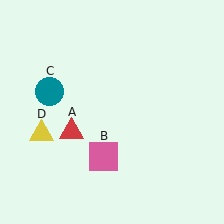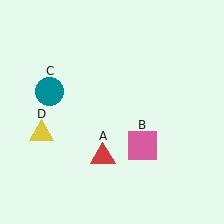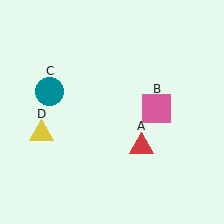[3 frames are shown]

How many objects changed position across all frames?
2 objects changed position: red triangle (object A), pink square (object B).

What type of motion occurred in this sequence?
The red triangle (object A), pink square (object B) rotated counterclockwise around the center of the scene.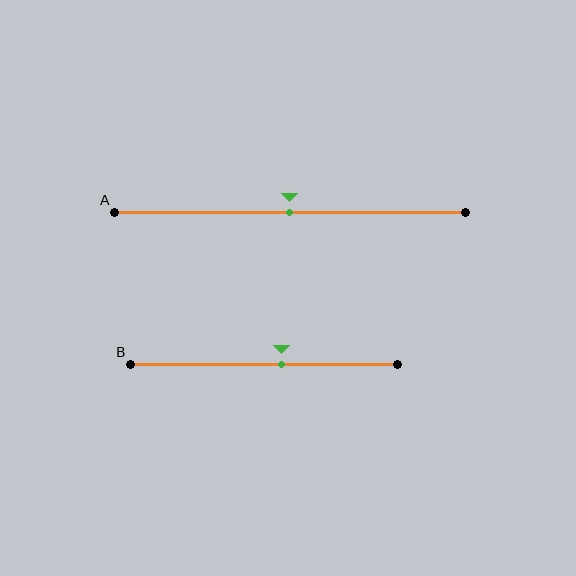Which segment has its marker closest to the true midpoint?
Segment A has its marker closest to the true midpoint.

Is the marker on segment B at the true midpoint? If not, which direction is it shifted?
No, the marker on segment B is shifted to the right by about 6% of the segment length.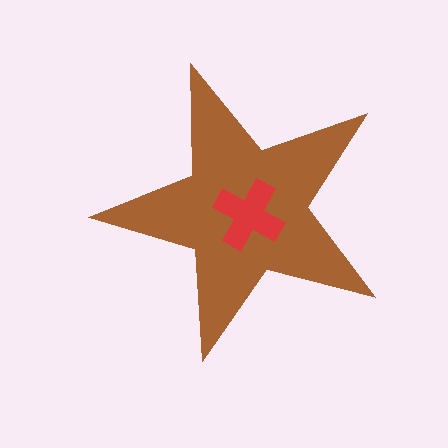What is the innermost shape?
The red cross.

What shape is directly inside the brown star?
The red cross.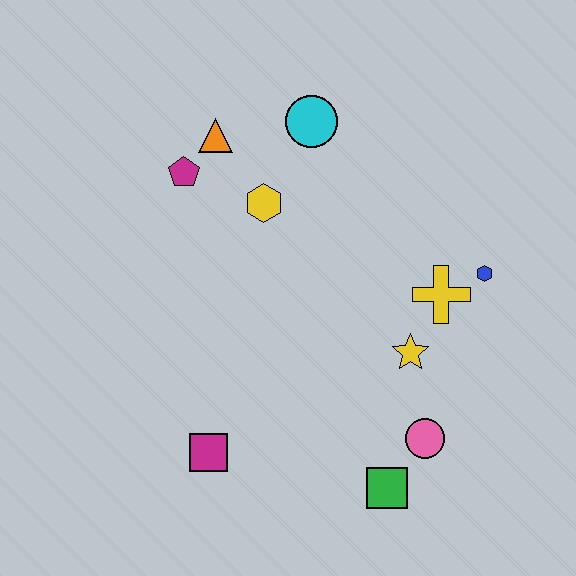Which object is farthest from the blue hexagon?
The magenta square is farthest from the blue hexagon.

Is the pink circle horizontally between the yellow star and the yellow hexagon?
No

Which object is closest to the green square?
The pink circle is closest to the green square.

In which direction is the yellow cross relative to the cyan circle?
The yellow cross is below the cyan circle.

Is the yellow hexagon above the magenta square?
Yes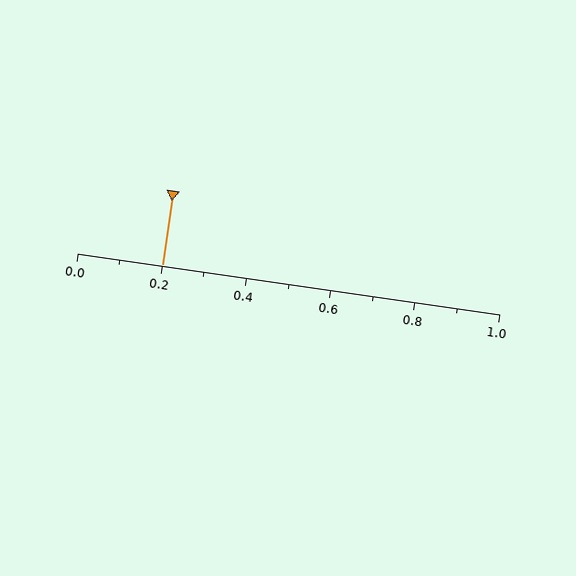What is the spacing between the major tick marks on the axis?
The major ticks are spaced 0.2 apart.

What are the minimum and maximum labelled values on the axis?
The axis runs from 0.0 to 1.0.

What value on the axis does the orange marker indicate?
The marker indicates approximately 0.2.